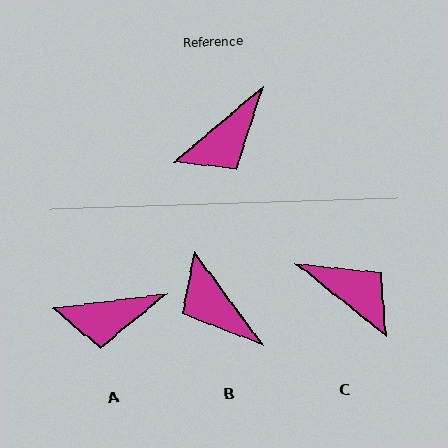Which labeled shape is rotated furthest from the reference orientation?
C, about 101 degrees away.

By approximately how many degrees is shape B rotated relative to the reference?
Approximately 94 degrees clockwise.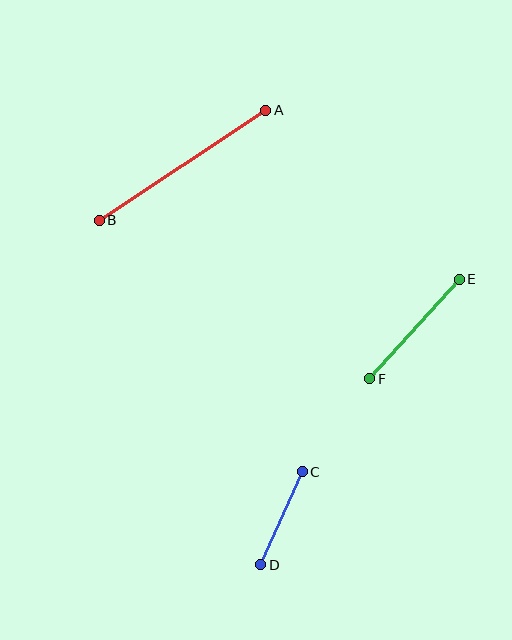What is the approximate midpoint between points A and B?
The midpoint is at approximately (182, 165) pixels.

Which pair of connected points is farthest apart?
Points A and B are farthest apart.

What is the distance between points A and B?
The distance is approximately 199 pixels.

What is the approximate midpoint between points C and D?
The midpoint is at approximately (282, 518) pixels.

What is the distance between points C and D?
The distance is approximately 102 pixels.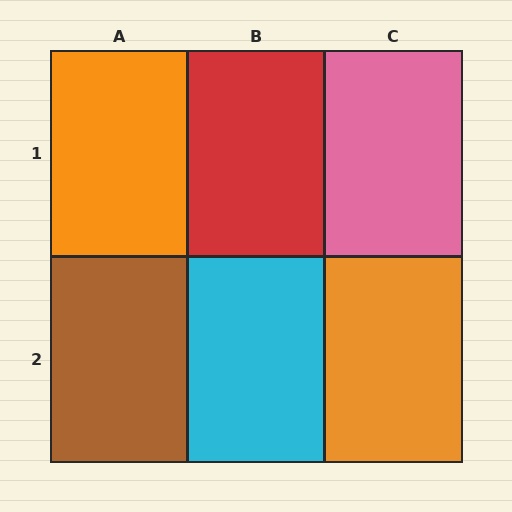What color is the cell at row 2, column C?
Orange.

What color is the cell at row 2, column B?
Cyan.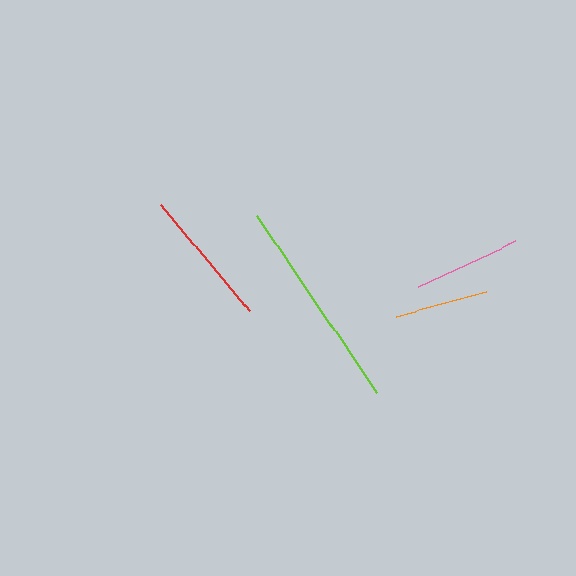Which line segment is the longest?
The lime line is the longest at approximately 214 pixels.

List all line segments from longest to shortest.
From longest to shortest: lime, red, pink, orange.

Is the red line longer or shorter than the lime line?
The lime line is longer than the red line.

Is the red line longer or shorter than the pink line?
The red line is longer than the pink line.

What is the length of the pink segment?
The pink segment is approximately 108 pixels long.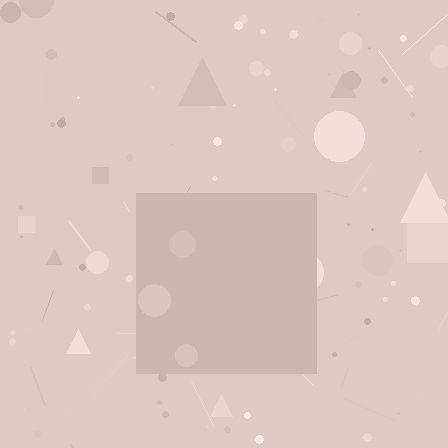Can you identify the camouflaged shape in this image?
The camouflaged shape is a square.